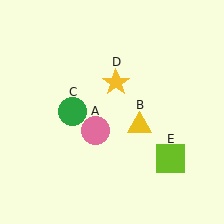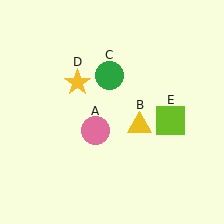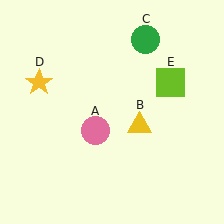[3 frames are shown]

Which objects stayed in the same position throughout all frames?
Pink circle (object A) and yellow triangle (object B) remained stationary.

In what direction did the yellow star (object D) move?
The yellow star (object D) moved left.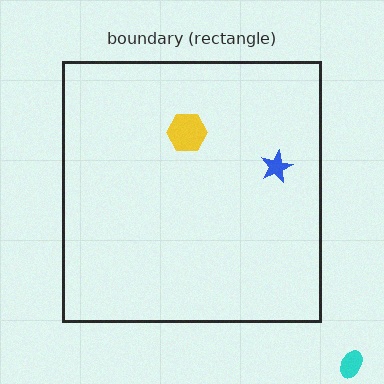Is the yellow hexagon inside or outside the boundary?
Inside.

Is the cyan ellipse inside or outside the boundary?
Outside.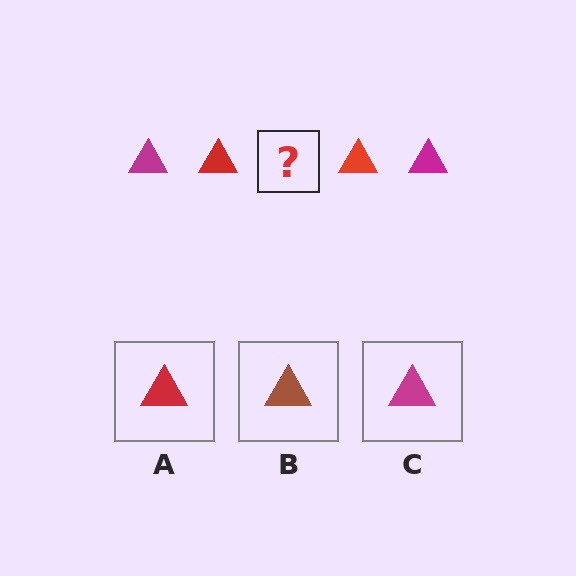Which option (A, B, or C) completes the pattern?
C.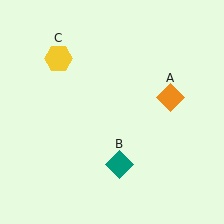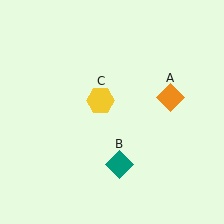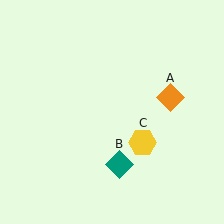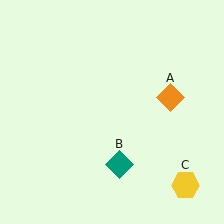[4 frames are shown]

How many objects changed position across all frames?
1 object changed position: yellow hexagon (object C).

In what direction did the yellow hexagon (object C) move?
The yellow hexagon (object C) moved down and to the right.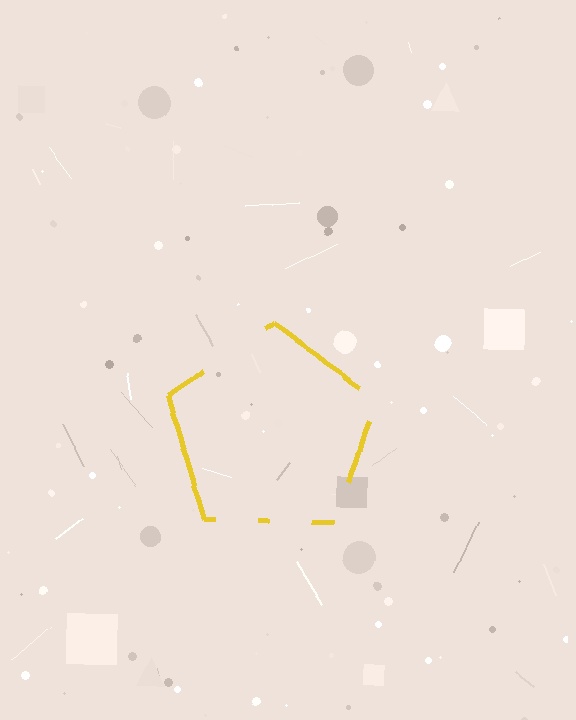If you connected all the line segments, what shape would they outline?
They would outline a pentagon.